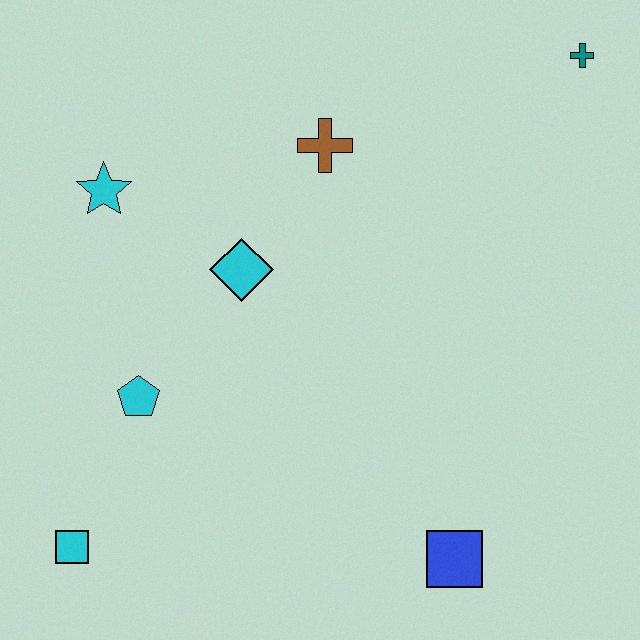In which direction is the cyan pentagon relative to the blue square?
The cyan pentagon is to the left of the blue square.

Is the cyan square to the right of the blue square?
No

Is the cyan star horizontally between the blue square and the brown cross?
No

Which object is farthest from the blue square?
The teal cross is farthest from the blue square.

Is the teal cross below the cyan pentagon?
No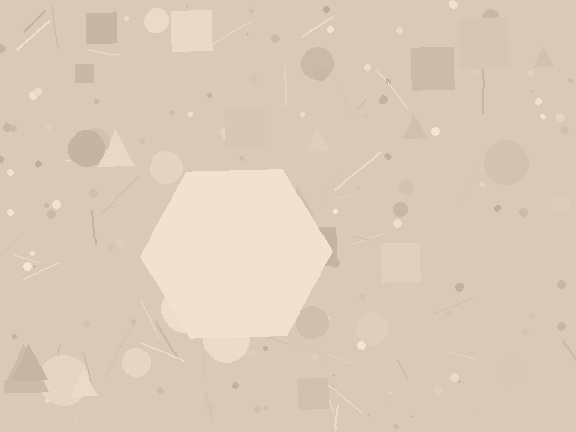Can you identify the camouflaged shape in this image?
The camouflaged shape is a hexagon.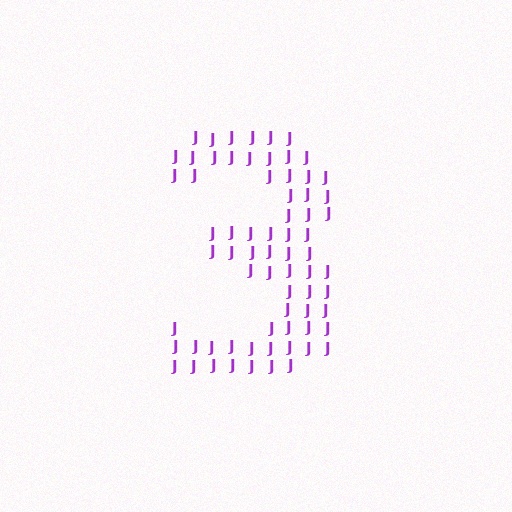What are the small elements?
The small elements are letter J's.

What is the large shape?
The large shape is the digit 3.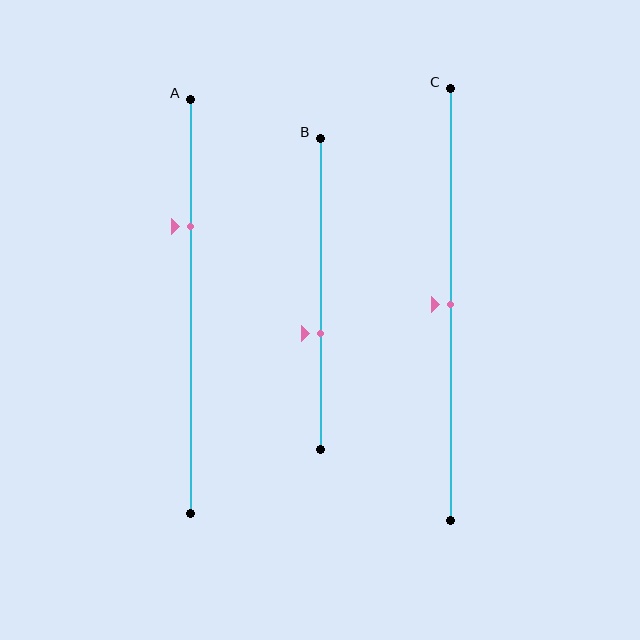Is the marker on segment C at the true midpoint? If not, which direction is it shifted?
Yes, the marker on segment C is at the true midpoint.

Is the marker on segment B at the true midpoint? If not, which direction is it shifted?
No, the marker on segment B is shifted downward by about 13% of the segment length.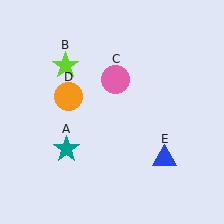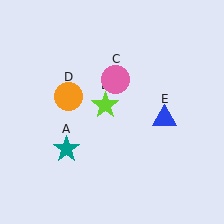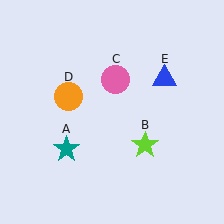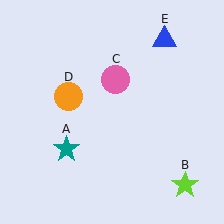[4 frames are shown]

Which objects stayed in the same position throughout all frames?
Teal star (object A) and pink circle (object C) and orange circle (object D) remained stationary.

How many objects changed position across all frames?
2 objects changed position: lime star (object B), blue triangle (object E).